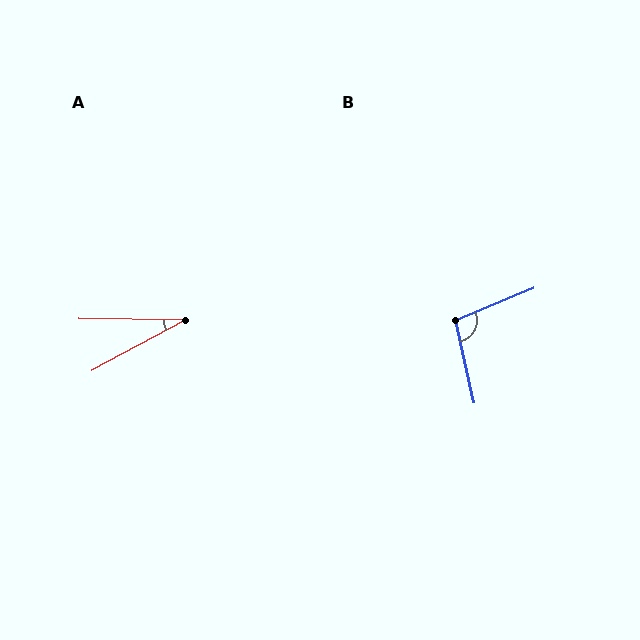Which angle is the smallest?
A, at approximately 29 degrees.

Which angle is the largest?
B, at approximately 100 degrees.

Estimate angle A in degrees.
Approximately 29 degrees.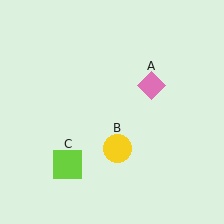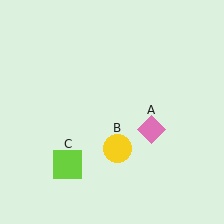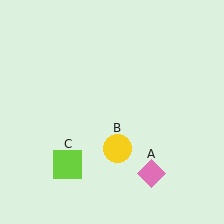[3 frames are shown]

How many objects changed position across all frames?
1 object changed position: pink diamond (object A).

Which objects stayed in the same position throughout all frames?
Yellow circle (object B) and lime square (object C) remained stationary.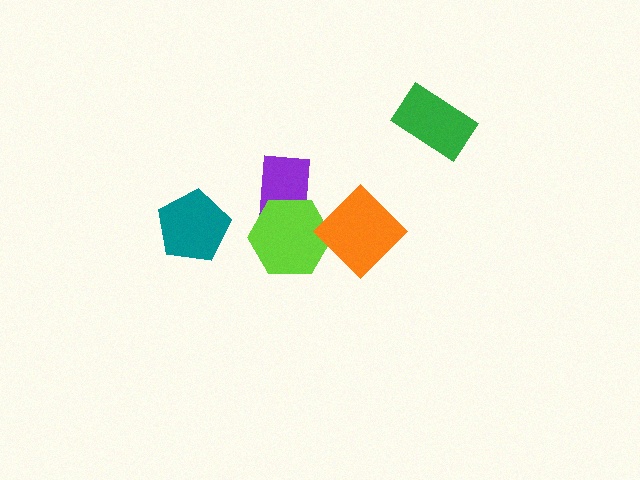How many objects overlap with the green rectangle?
0 objects overlap with the green rectangle.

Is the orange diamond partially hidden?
No, no other shape covers it.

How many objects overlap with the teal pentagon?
0 objects overlap with the teal pentagon.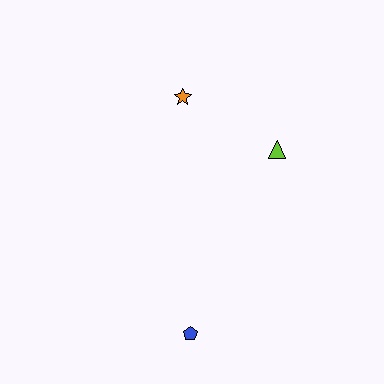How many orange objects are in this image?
There is 1 orange object.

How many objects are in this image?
There are 3 objects.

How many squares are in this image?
There are no squares.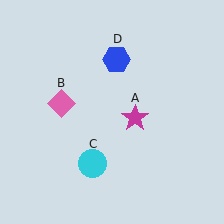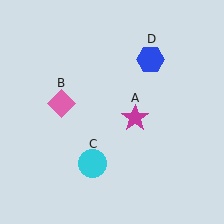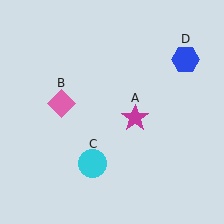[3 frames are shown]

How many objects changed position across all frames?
1 object changed position: blue hexagon (object D).